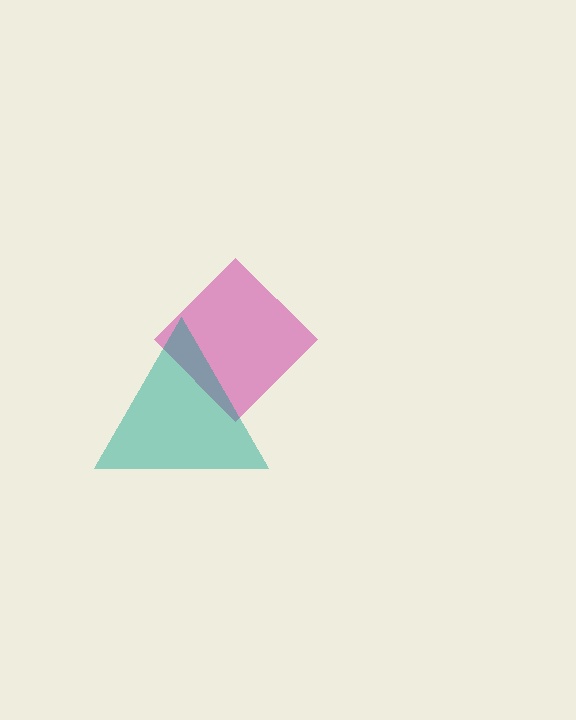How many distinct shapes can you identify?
There are 2 distinct shapes: a magenta diamond, a teal triangle.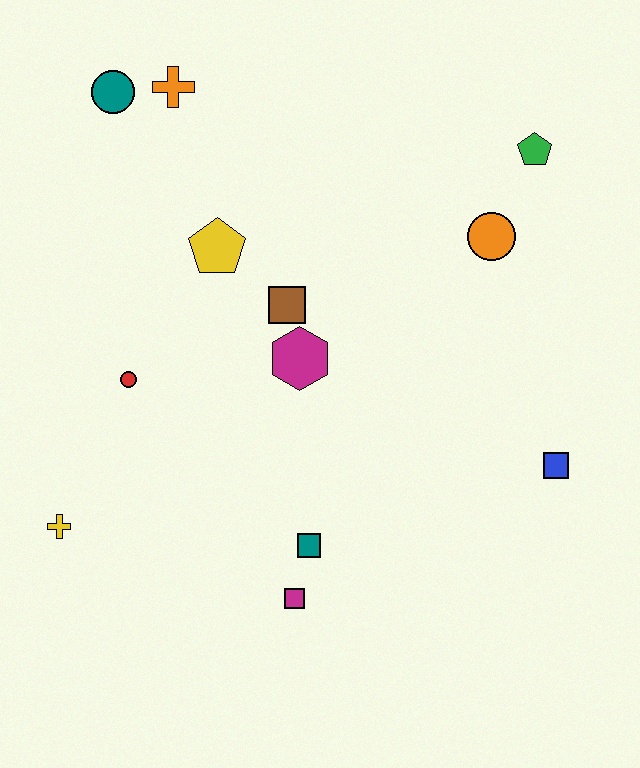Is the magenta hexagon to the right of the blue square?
No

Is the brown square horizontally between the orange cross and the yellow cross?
No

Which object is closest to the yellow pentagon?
The brown square is closest to the yellow pentagon.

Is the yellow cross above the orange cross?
No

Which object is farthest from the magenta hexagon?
The teal circle is farthest from the magenta hexagon.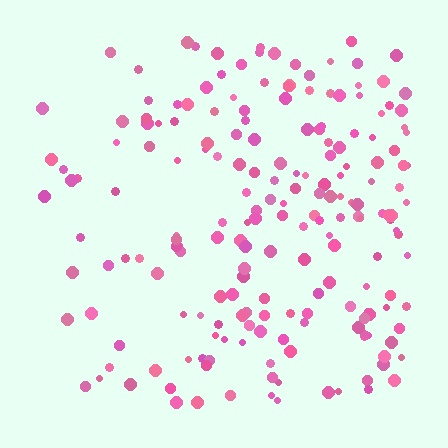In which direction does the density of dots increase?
From left to right, with the right side densest.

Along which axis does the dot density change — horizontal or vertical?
Horizontal.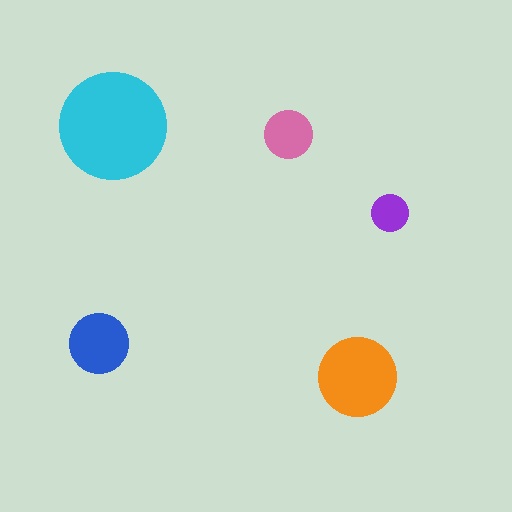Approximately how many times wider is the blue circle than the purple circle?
About 1.5 times wider.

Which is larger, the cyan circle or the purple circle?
The cyan one.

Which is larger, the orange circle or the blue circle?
The orange one.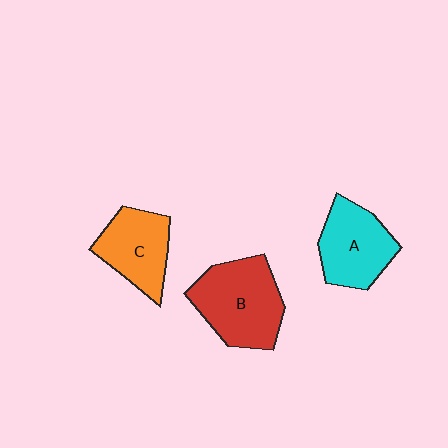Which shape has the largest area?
Shape B (red).